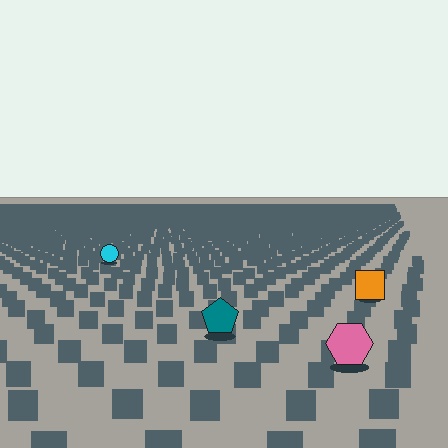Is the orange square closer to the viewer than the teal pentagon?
No. The teal pentagon is closer — you can tell from the texture gradient: the ground texture is coarser near it.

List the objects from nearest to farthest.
From nearest to farthest: the pink hexagon, the teal pentagon, the orange square, the cyan circle.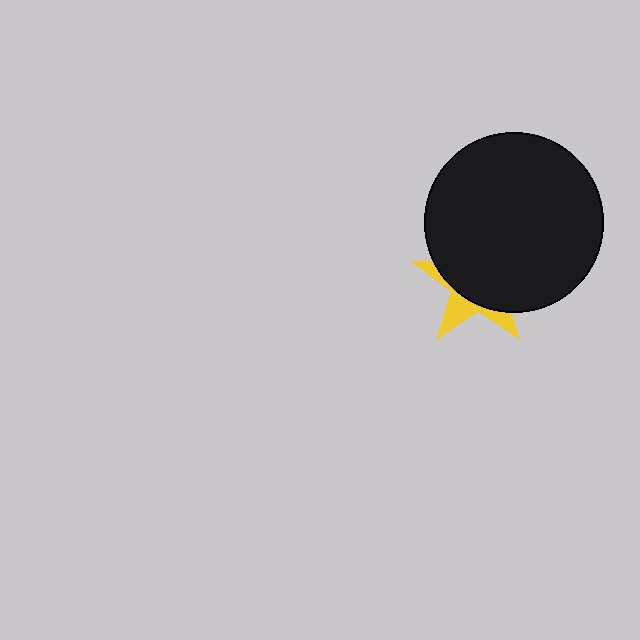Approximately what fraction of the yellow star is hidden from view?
Roughly 69% of the yellow star is hidden behind the black circle.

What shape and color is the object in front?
The object in front is a black circle.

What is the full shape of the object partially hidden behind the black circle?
The partially hidden object is a yellow star.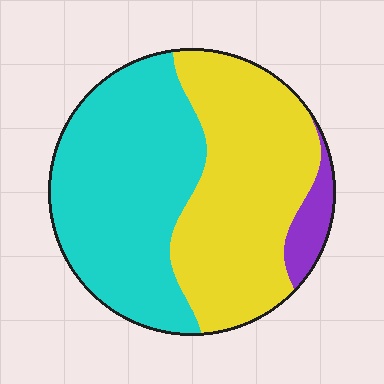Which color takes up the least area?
Purple, at roughly 5%.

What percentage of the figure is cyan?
Cyan covers about 50% of the figure.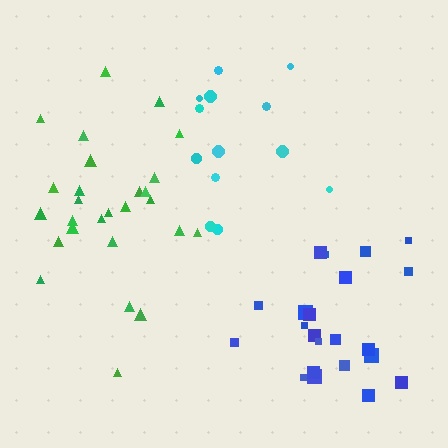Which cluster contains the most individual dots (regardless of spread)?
Green (27).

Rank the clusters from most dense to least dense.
blue, green, cyan.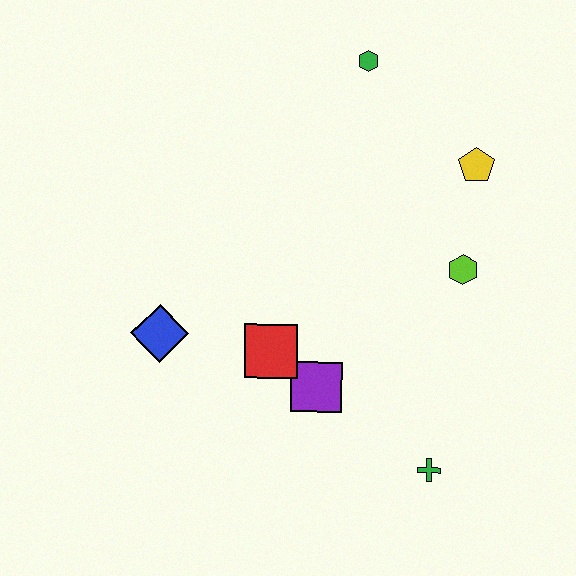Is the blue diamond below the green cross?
No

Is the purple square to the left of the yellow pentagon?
Yes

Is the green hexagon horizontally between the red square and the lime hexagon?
Yes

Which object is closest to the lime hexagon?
The yellow pentagon is closest to the lime hexagon.